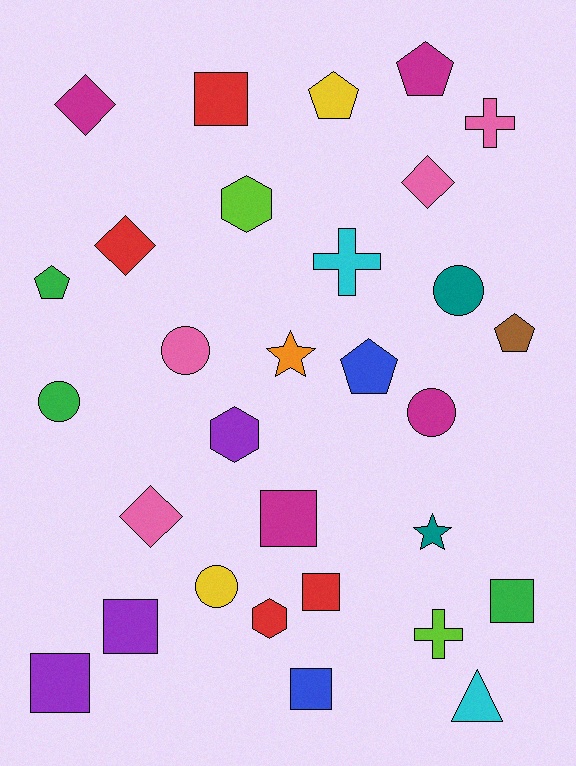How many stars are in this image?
There are 2 stars.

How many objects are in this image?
There are 30 objects.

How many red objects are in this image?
There are 4 red objects.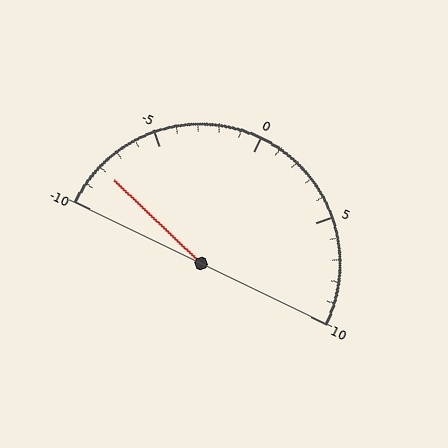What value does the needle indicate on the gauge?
The needle indicates approximately -8.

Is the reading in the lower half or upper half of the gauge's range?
The reading is in the lower half of the range (-10 to 10).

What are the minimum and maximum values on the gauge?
The gauge ranges from -10 to 10.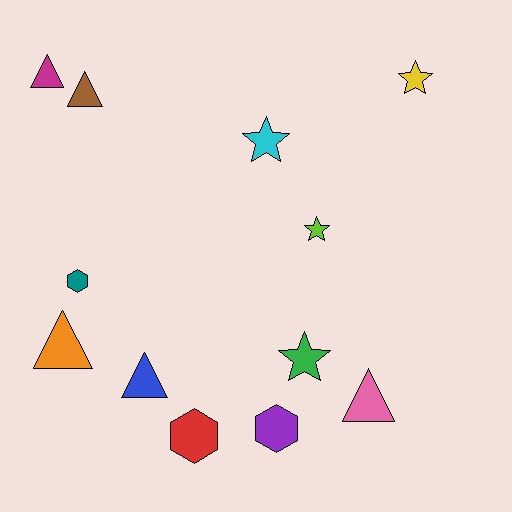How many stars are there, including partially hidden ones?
There are 4 stars.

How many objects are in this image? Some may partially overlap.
There are 12 objects.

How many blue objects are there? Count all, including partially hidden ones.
There is 1 blue object.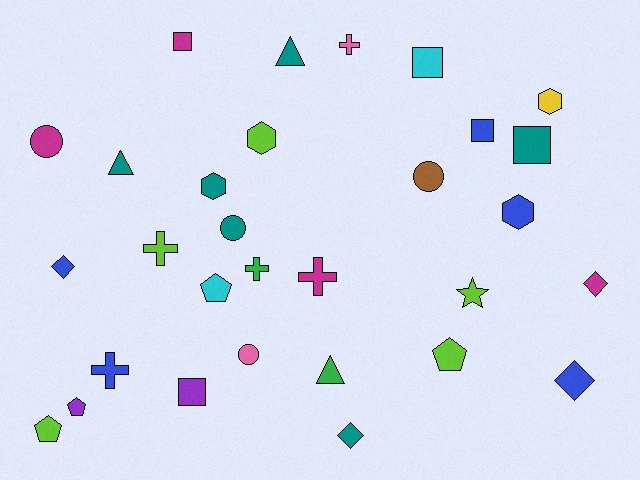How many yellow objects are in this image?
There is 1 yellow object.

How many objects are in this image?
There are 30 objects.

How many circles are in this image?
There are 4 circles.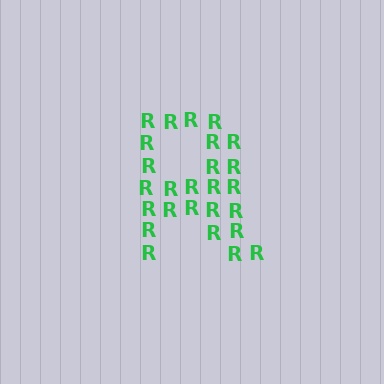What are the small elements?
The small elements are letter R's.